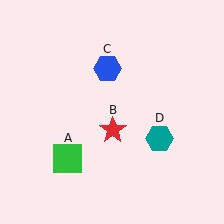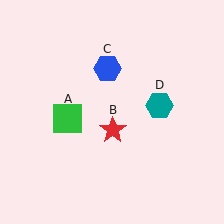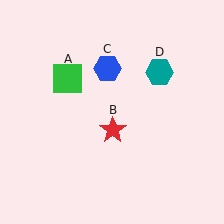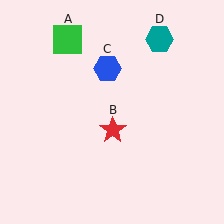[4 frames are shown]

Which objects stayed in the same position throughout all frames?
Red star (object B) and blue hexagon (object C) remained stationary.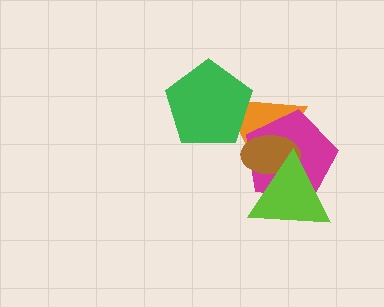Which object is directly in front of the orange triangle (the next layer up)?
The magenta pentagon is directly in front of the orange triangle.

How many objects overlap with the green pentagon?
1 object overlaps with the green pentagon.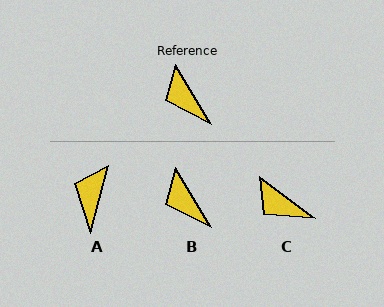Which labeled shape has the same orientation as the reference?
B.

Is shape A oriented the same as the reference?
No, it is off by about 46 degrees.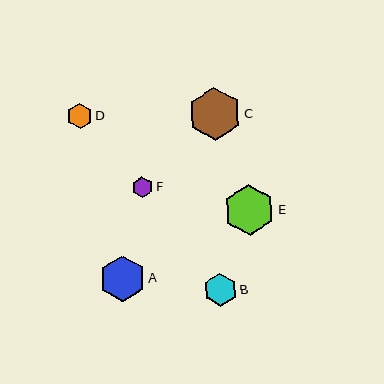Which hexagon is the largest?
Hexagon C is the largest with a size of approximately 53 pixels.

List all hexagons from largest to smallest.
From largest to smallest: C, E, A, B, D, F.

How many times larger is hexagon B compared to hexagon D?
Hexagon B is approximately 1.3 times the size of hexagon D.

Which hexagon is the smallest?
Hexagon F is the smallest with a size of approximately 21 pixels.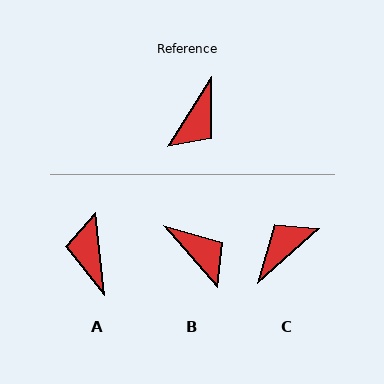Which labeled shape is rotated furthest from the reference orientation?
C, about 164 degrees away.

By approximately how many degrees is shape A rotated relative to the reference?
Approximately 142 degrees clockwise.